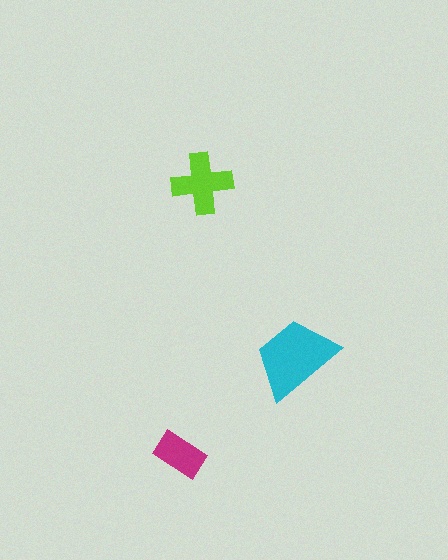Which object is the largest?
The cyan trapezoid.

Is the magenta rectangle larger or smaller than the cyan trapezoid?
Smaller.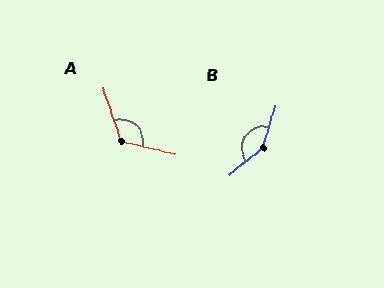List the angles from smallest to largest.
A (122°), B (146°).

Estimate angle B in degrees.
Approximately 146 degrees.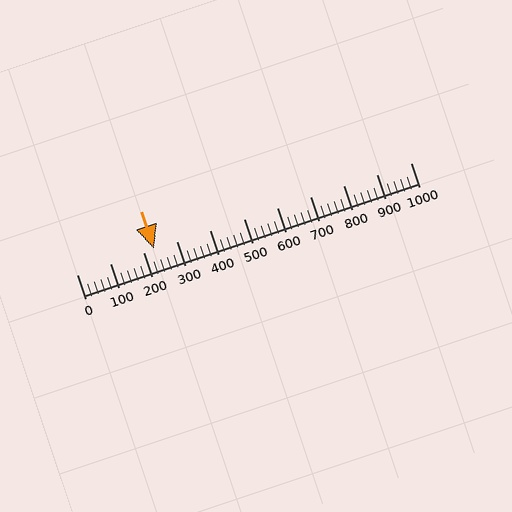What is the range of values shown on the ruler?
The ruler shows values from 0 to 1000.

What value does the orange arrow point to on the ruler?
The orange arrow points to approximately 230.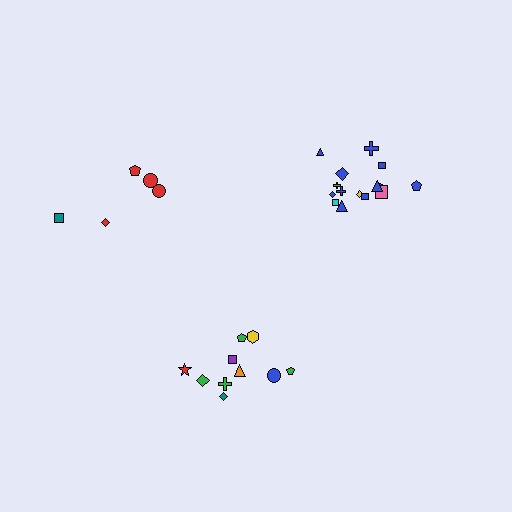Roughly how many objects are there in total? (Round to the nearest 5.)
Roughly 30 objects in total.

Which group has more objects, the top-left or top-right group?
The top-right group.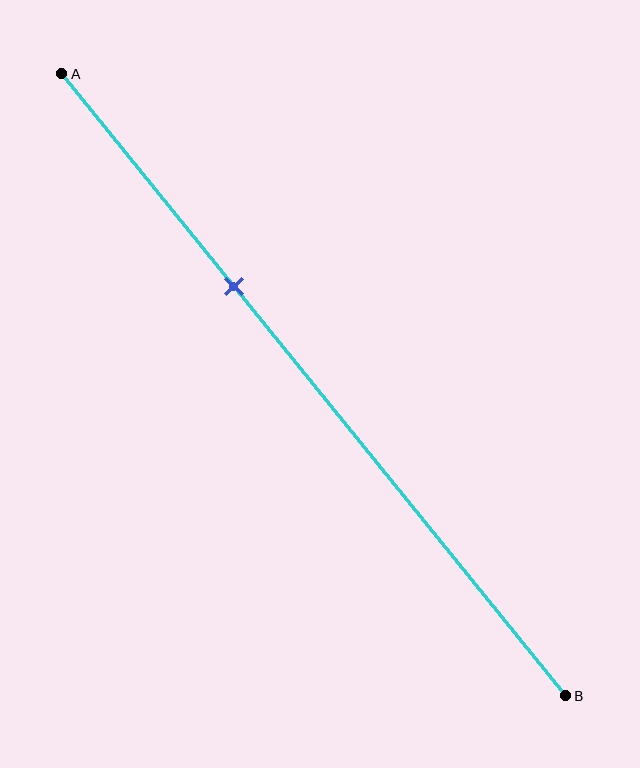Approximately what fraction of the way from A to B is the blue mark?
The blue mark is approximately 35% of the way from A to B.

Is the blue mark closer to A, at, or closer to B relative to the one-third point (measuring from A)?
The blue mark is approximately at the one-third point of segment AB.